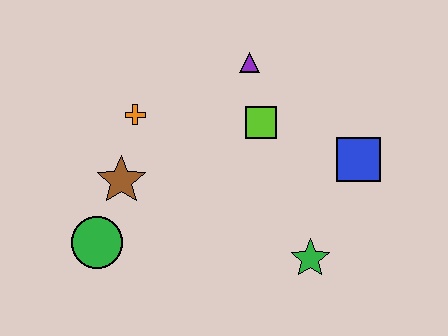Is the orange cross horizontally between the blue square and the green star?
No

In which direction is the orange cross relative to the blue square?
The orange cross is to the left of the blue square.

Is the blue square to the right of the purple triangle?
Yes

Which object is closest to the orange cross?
The brown star is closest to the orange cross.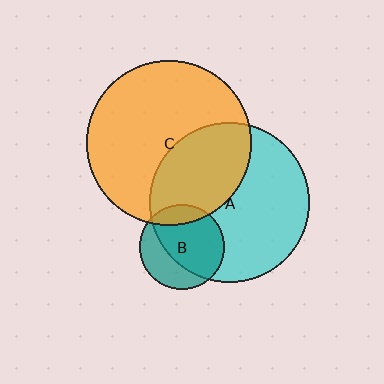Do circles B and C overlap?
Yes.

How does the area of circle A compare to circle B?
Approximately 3.5 times.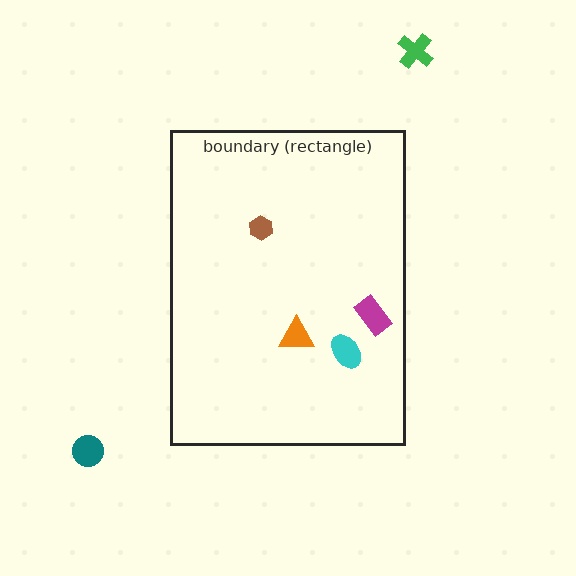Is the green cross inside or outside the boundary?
Outside.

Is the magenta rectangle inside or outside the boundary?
Inside.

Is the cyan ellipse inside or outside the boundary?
Inside.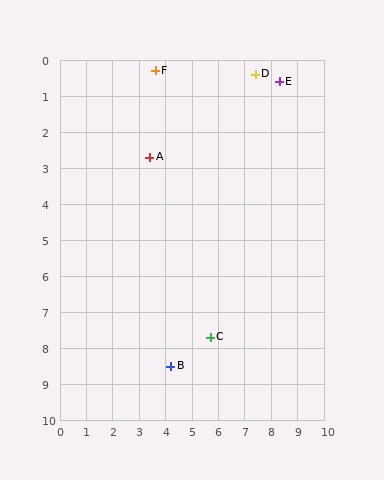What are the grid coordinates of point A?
Point A is at approximately (3.4, 2.7).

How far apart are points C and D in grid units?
Points C and D are about 7.5 grid units apart.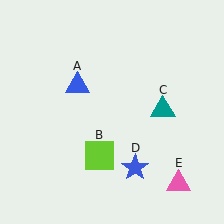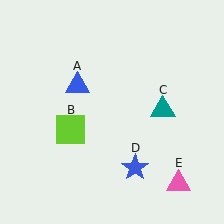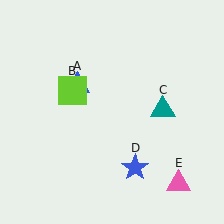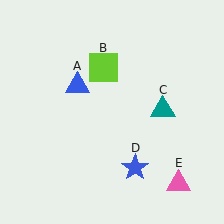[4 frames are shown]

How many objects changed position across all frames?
1 object changed position: lime square (object B).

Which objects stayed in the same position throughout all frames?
Blue triangle (object A) and teal triangle (object C) and blue star (object D) and pink triangle (object E) remained stationary.